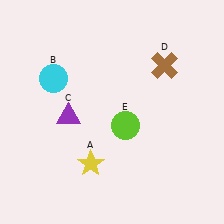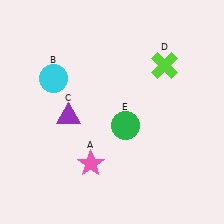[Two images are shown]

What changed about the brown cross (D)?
In Image 1, D is brown. In Image 2, it changed to lime.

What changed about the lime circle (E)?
In Image 1, E is lime. In Image 2, it changed to green.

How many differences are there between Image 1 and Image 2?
There are 3 differences between the two images.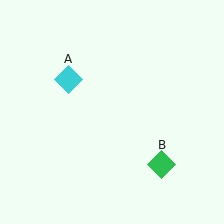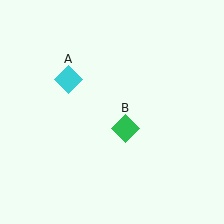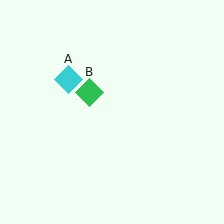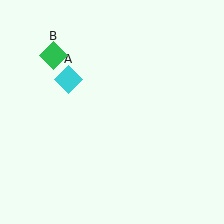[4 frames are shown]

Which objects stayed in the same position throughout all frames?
Cyan diamond (object A) remained stationary.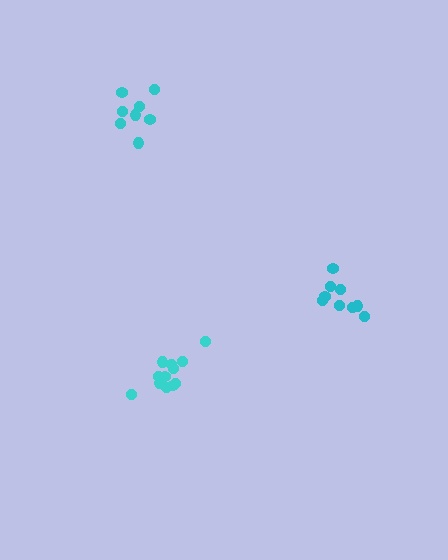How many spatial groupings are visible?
There are 3 spatial groupings.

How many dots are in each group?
Group 1: 9 dots, Group 2: 8 dots, Group 3: 12 dots (29 total).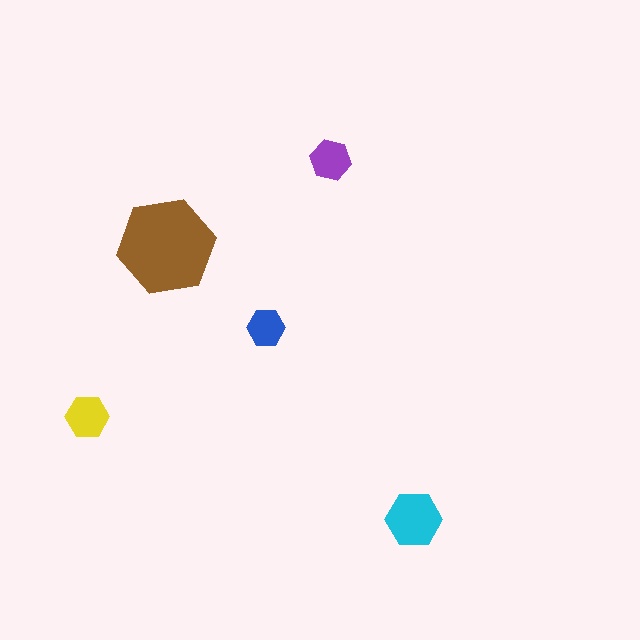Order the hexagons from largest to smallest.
the brown one, the cyan one, the yellow one, the purple one, the blue one.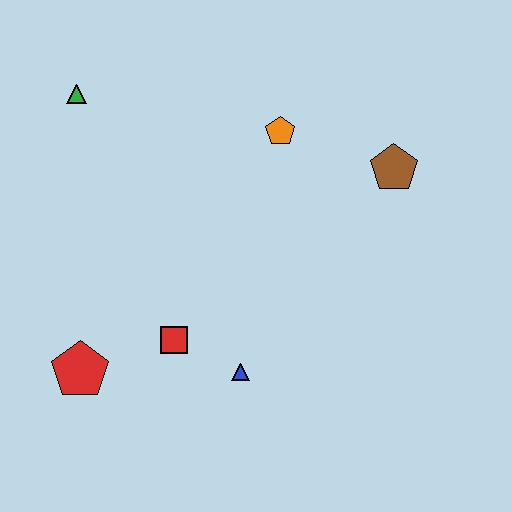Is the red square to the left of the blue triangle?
Yes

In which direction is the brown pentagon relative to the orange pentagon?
The brown pentagon is to the right of the orange pentagon.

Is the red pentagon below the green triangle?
Yes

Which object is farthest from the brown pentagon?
The red pentagon is farthest from the brown pentagon.